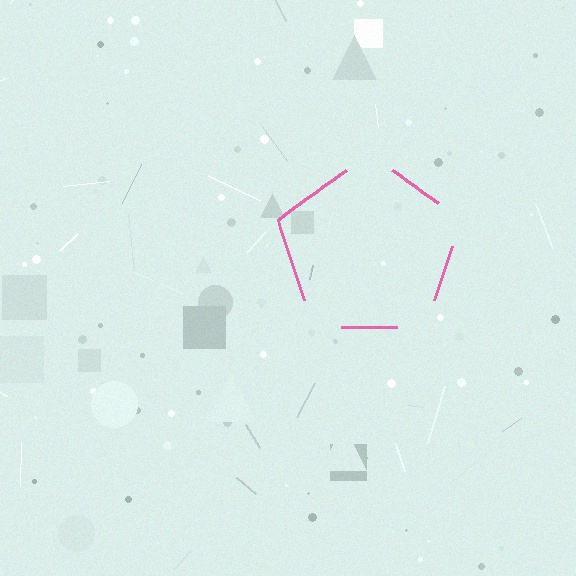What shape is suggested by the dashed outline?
The dashed outline suggests a pentagon.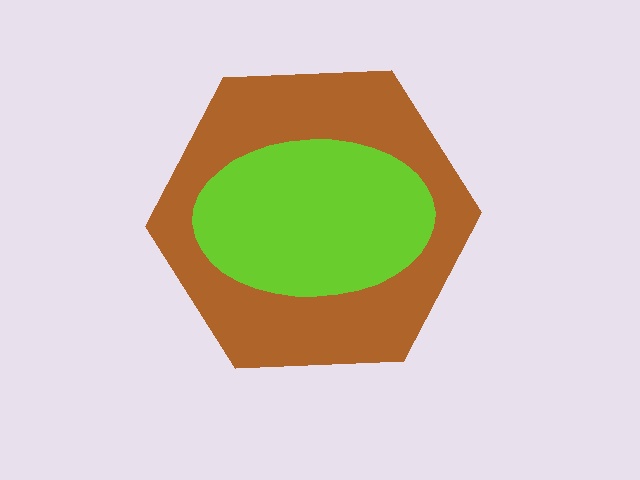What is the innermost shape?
The lime ellipse.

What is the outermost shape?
The brown hexagon.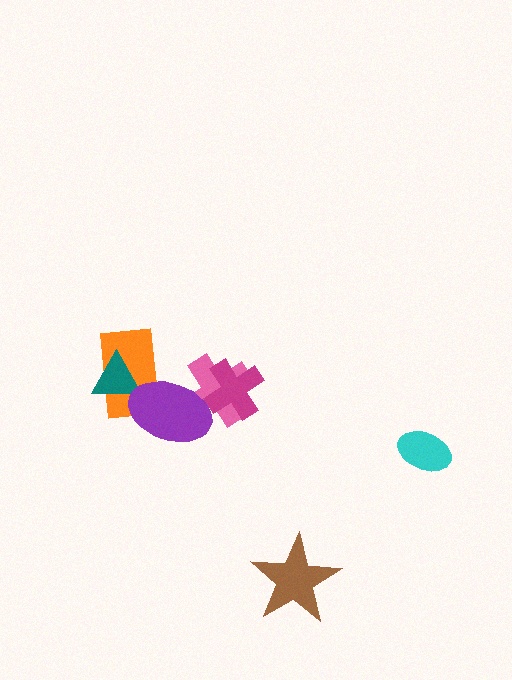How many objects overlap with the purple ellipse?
3 objects overlap with the purple ellipse.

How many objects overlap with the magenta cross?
1 object overlaps with the magenta cross.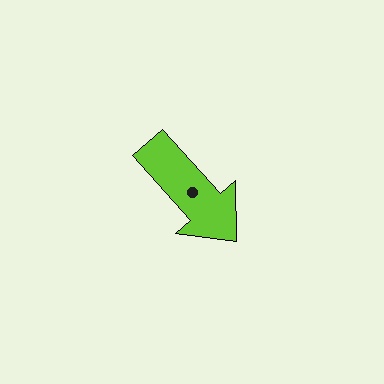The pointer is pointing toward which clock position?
Roughly 5 o'clock.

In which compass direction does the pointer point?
Southeast.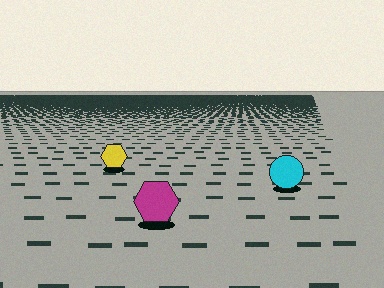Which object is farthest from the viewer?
The yellow hexagon is farthest from the viewer. It appears smaller and the ground texture around it is denser.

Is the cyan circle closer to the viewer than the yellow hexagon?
Yes. The cyan circle is closer — you can tell from the texture gradient: the ground texture is coarser near it.